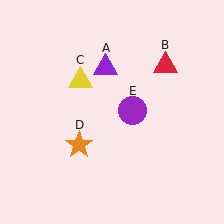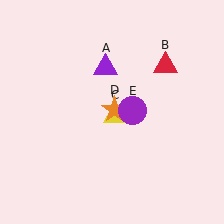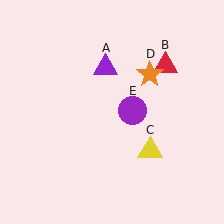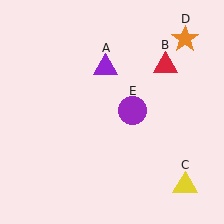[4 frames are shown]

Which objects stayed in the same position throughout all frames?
Purple triangle (object A) and red triangle (object B) and purple circle (object E) remained stationary.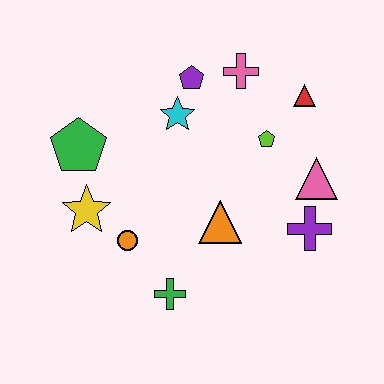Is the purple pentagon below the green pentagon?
No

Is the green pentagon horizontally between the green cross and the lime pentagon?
No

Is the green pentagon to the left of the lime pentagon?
Yes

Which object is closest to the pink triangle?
The purple cross is closest to the pink triangle.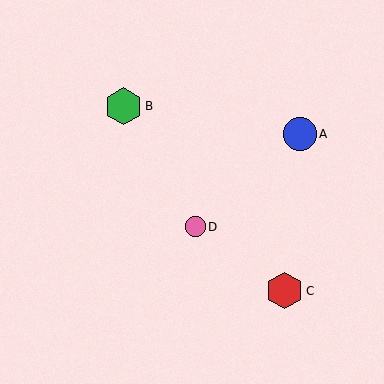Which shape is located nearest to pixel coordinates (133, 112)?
The green hexagon (labeled B) at (123, 106) is nearest to that location.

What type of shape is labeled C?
Shape C is a red hexagon.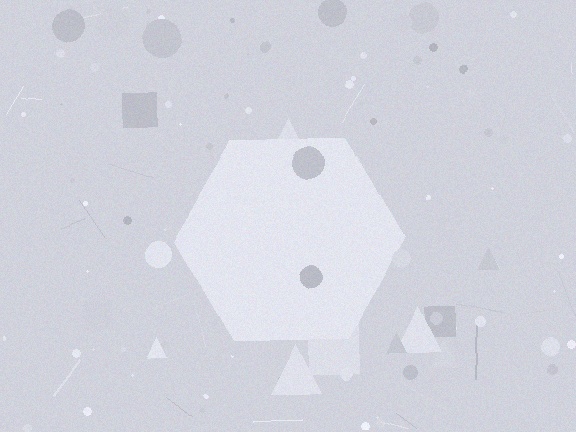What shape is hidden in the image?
A hexagon is hidden in the image.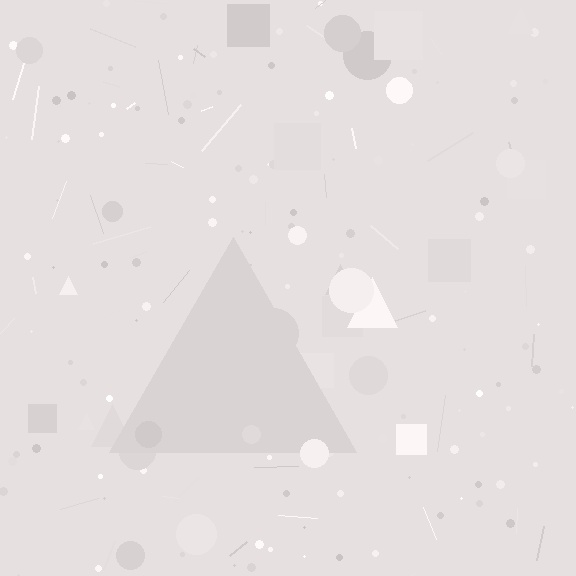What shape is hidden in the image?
A triangle is hidden in the image.